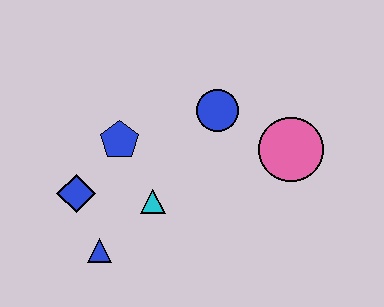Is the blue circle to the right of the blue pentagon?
Yes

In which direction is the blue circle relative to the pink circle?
The blue circle is to the left of the pink circle.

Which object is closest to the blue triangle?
The blue diamond is closest to the blue triangle.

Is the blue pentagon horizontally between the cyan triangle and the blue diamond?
Yes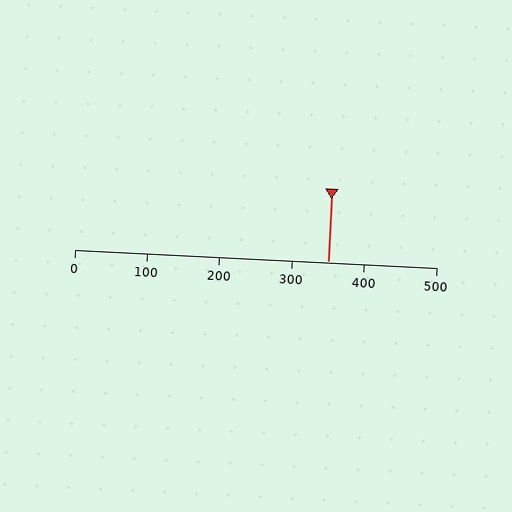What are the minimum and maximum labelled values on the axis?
The axis runs from 0 to 500.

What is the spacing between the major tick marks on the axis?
The major ticks are spaced 100 apart.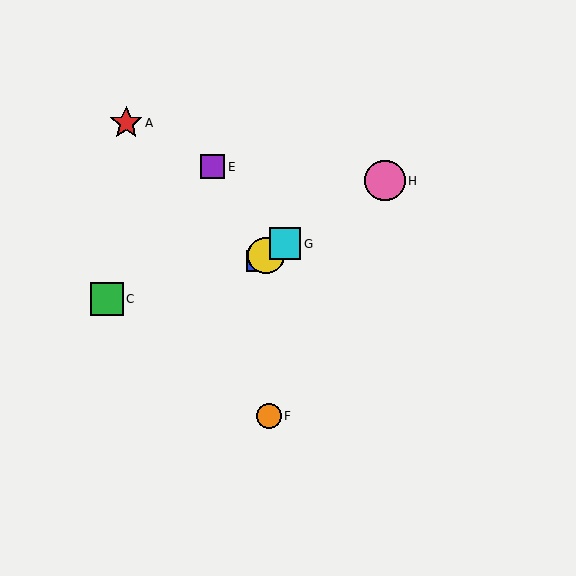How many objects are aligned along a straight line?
4 objects (B, D, G, H) are aligned along a straight line.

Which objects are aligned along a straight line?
Objects B, D, G, H are aligned along a straight line.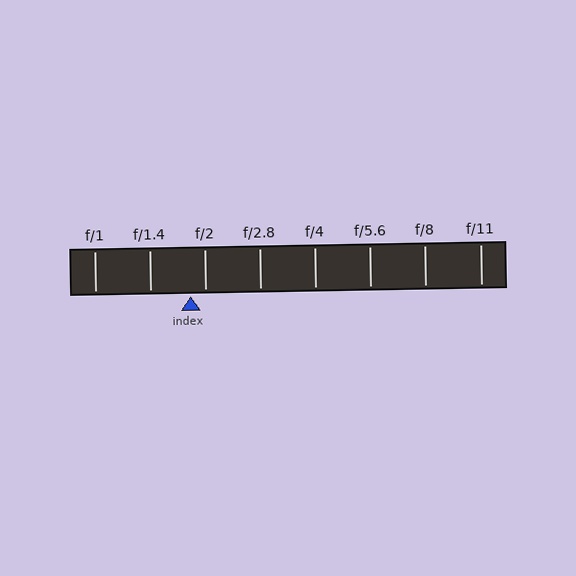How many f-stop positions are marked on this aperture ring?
There are 8 f-stop positions marked.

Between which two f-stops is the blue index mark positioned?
The index mark is between f/1.4 and f/2.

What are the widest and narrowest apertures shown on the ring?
The widest aperture shown is f/1 and the narrowest is f/11.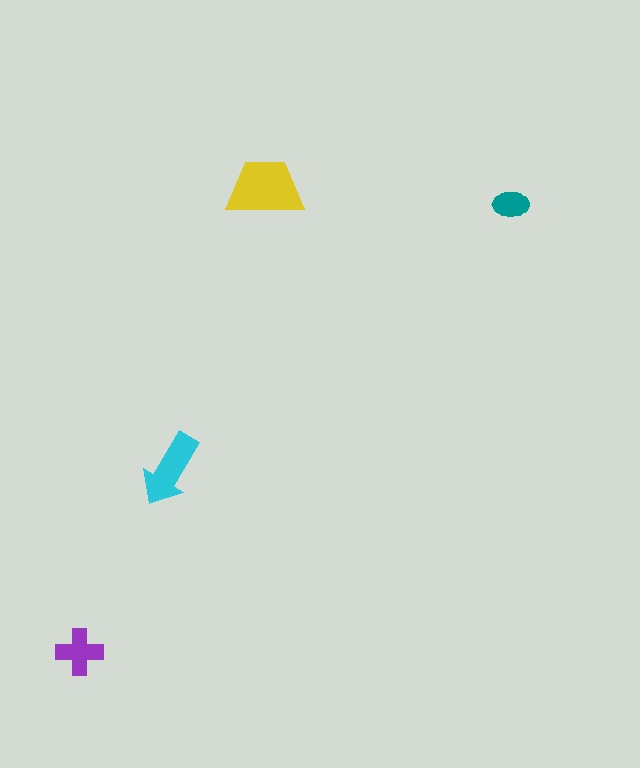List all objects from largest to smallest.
The yellow trapezoid, the cyan arrow, the purple cross, the teal ellipse.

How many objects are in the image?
There are 4 objects in the image.